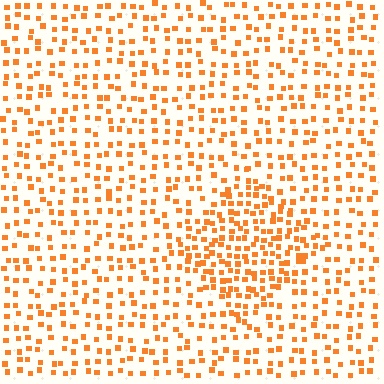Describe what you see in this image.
The image contains small orange elements arranged at two different densities. A diamond-shaped region is visible where the elements are more densely packed than the surrounding area.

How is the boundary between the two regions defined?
The boundary is defined by a change in element density (approximately 1.9x ratio). All elements are the same color, size, and shape.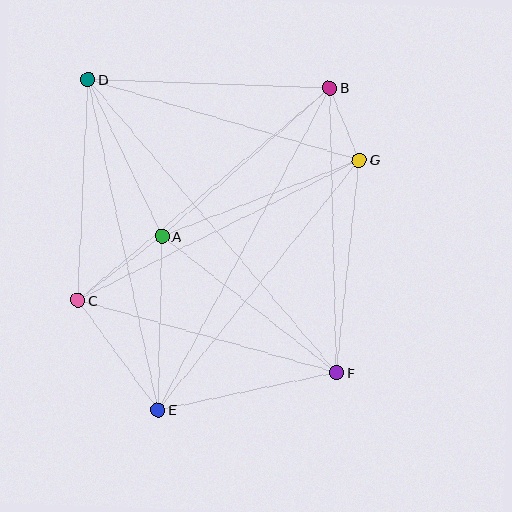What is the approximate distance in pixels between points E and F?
The distance between E and F is approximately 182 pixels.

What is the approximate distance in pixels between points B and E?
The distance between B and E is approximately 365 pixels.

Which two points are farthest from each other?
Points D and F are farthest from each other.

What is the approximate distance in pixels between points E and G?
The distance between E and G is approximately 321 pixels.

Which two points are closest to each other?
Points B and G are closest to each other.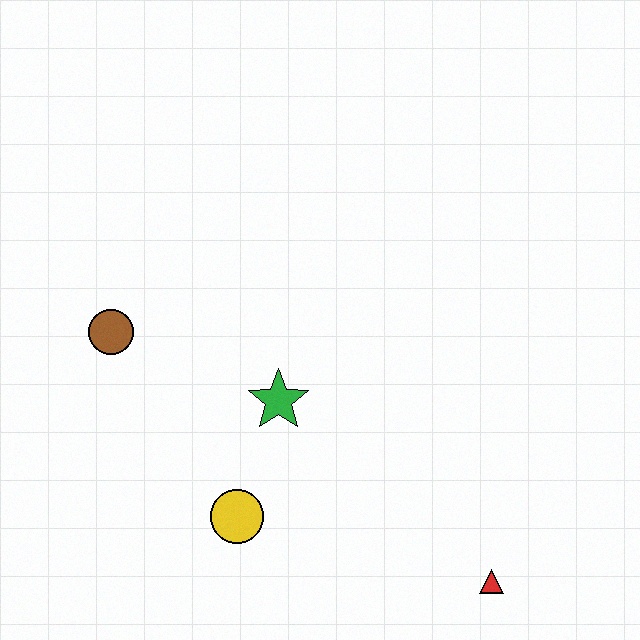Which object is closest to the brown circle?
The green star is closest to the brown circle.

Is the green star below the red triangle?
No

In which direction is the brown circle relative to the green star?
The brown circle is to the left of the green star.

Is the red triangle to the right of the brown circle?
Yes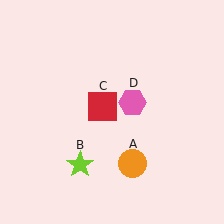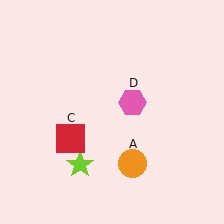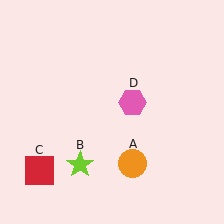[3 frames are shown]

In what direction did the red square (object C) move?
The red square (object C) moved down and to the left.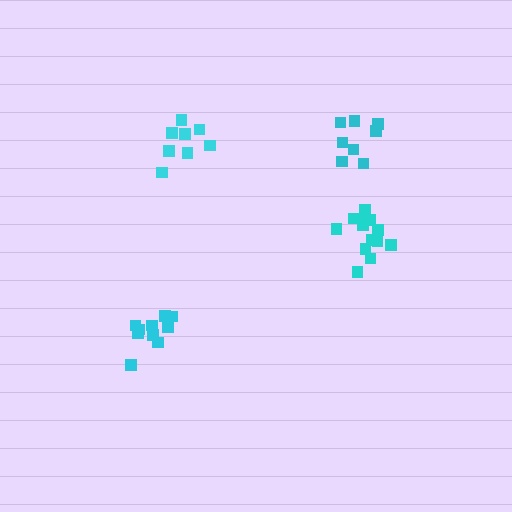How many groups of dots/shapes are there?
There are 4 groups.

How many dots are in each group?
Group 1: 8 dots, Group 2: 10 dots, Group 3: 8 dots, Group 4: 14 dots (40 total).